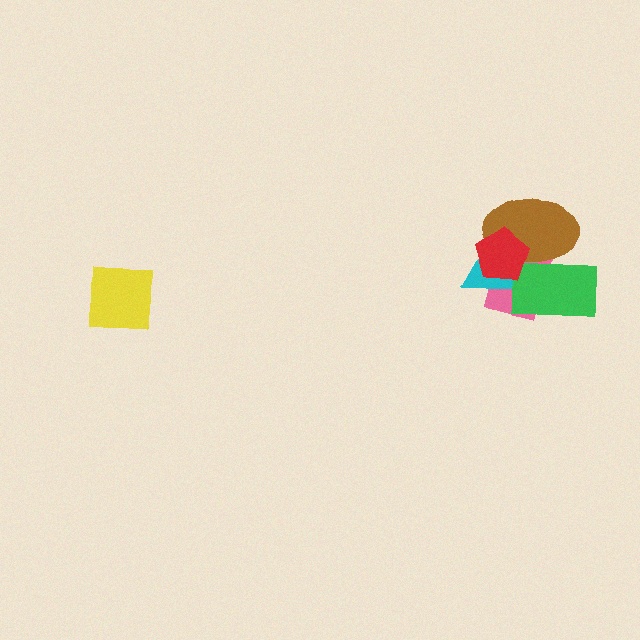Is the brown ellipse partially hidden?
Yes, it is partially covered by another shape.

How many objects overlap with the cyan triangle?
4 objects overlap with the cyan triangle.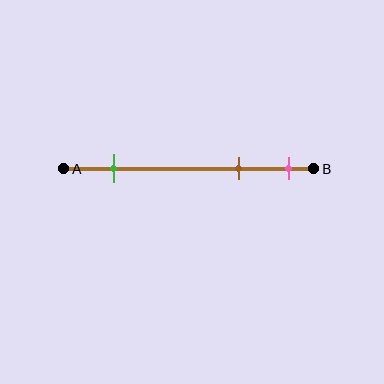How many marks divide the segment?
There are 3 marks dividing the segment.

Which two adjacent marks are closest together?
The brown and pink marks are the closest adjacent pair.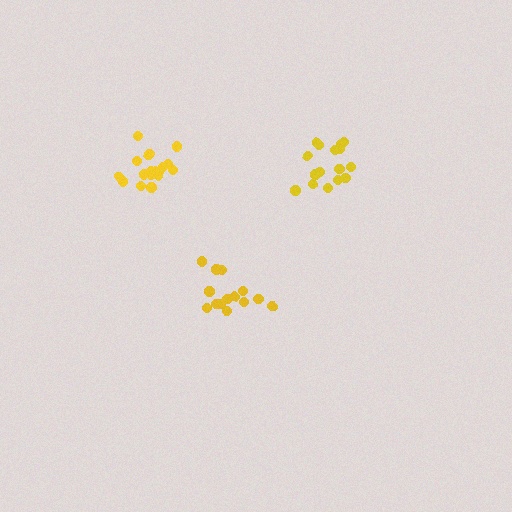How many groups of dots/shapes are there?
There are 3 groups.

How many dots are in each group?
Group 1: 14 dots, Group 2: 16 dots, Group 3: 18 dots (48 total).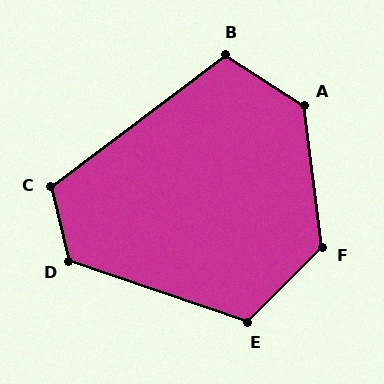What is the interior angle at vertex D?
Approximately 122 degrees (obtuse).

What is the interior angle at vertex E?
Approximately 116 degrees (obtuse).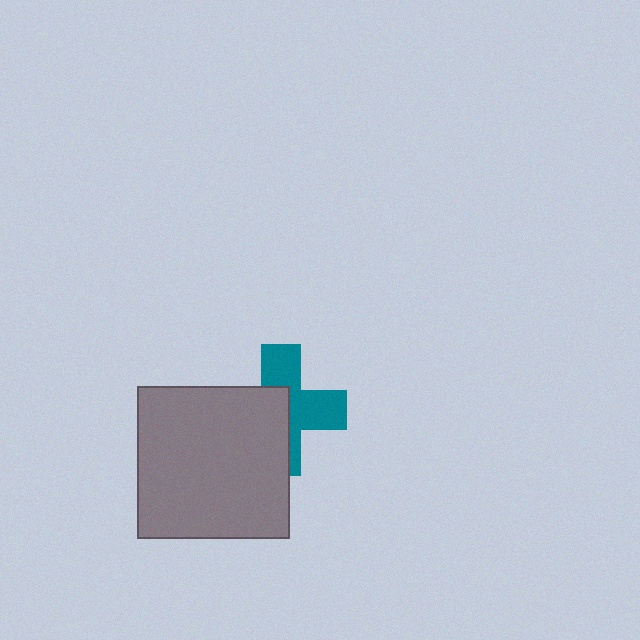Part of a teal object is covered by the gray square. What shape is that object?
It is a cross.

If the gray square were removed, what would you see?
You would see the complete teal cross.